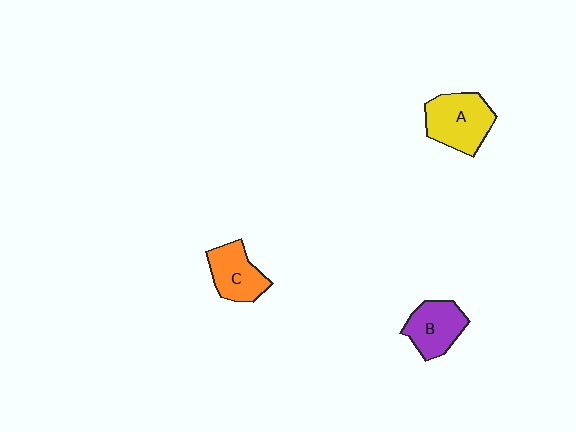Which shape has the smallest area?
Shape C (orange).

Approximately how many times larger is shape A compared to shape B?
Approximately 1.3 times.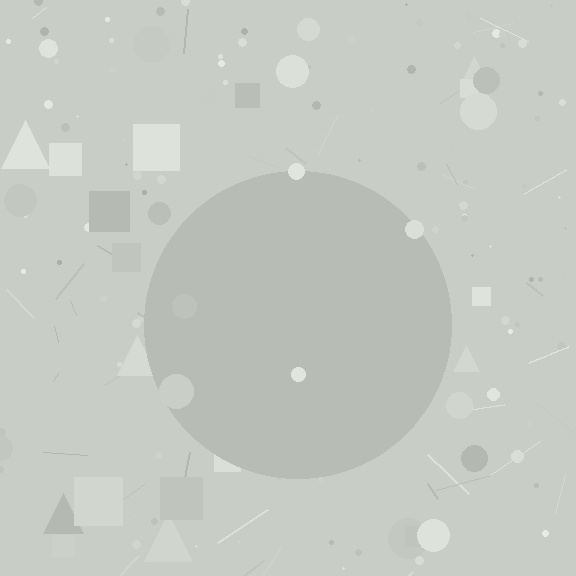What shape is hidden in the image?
A circle is hidden in the image.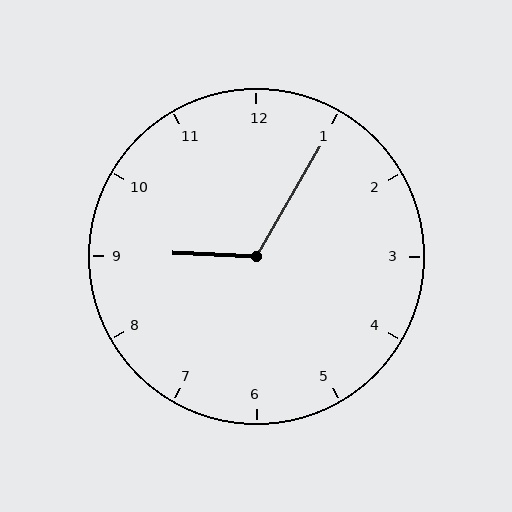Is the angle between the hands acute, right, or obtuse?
It is obtuse.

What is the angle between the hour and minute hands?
Approximately 118 degrees.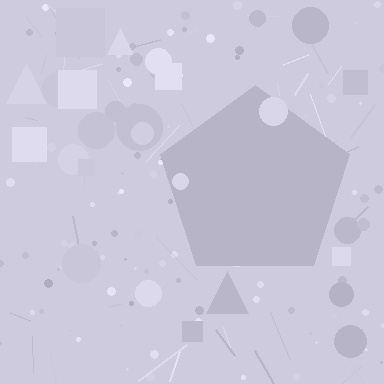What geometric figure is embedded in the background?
A pentagon is embedded in the background.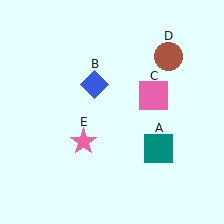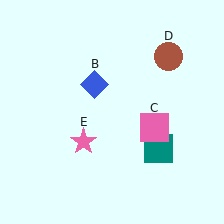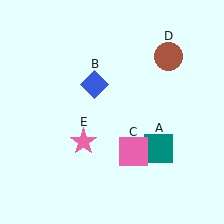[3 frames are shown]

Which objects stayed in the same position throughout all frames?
Teal square (object A) and blue diamond (object B) and brown circle (object D) and pink star (object E) remained stationary.